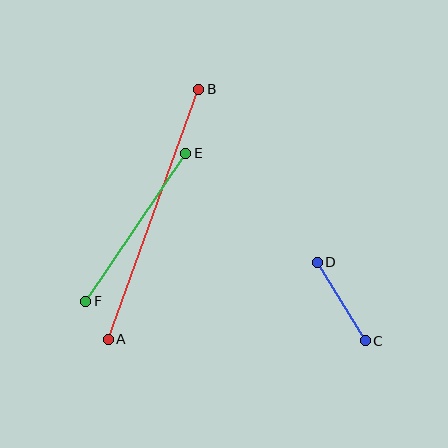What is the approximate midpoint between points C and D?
The midpoint is at approximately (341, 301) pixels.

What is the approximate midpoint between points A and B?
The midpoint is at approximately (153, 214) pixels.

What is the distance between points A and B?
The distance is approximately 266 pixels.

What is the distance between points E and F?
The distance is approximately 179 pixels.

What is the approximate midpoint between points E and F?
The midpoint is at approximately (136, 227) pixels.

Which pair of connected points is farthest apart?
Points A and B are farthest apart.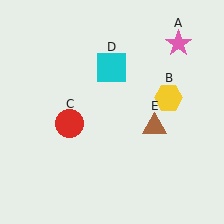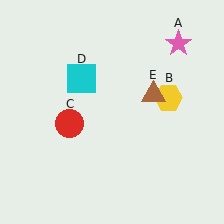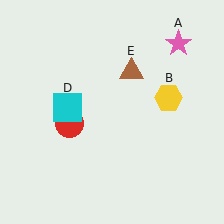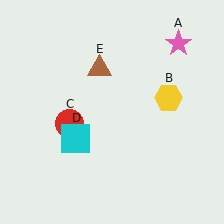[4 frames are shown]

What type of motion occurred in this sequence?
The cyan square (object D), brown triangle (object E) rotated counterclockwise around the center of the scene.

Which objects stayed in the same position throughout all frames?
Pink star (object A) and yellow hexagon (object B) and red circle (object C) remained stationary.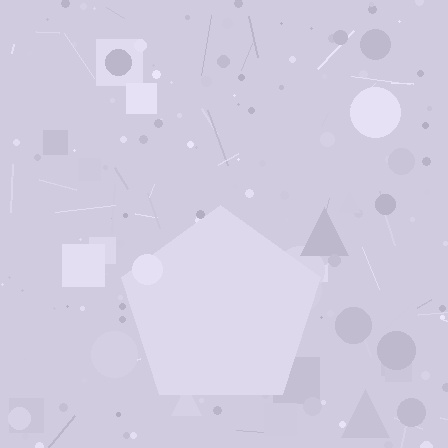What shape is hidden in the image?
A pentagon is hidden in the image.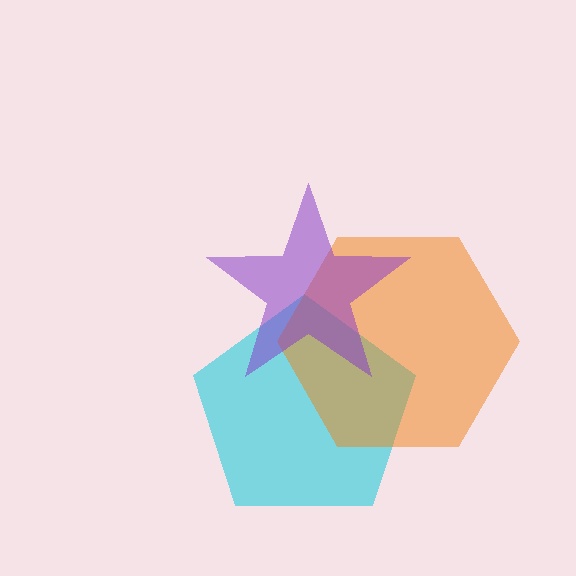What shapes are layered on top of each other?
The layered shapes are: a cyan pentagon, an orange hexagon, a purple star.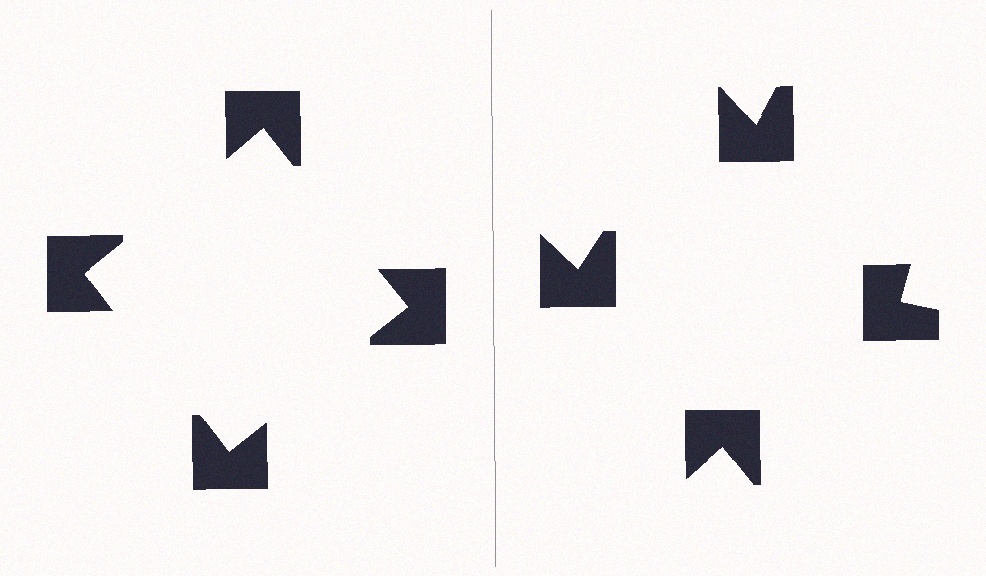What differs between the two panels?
The notched squares are positioned identically on both sides; only the wedge orientations differ. On the left they align to a square; on the right they are misaligned.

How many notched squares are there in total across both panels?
8 — 4 on each side.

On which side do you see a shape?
An illusory square appears on the left side. On the right side the wedge cuts are rotated, so no coherent shape forms.